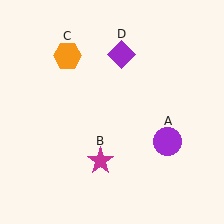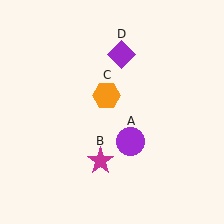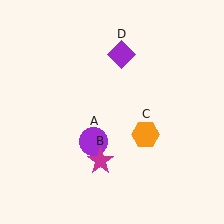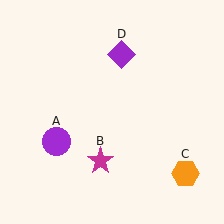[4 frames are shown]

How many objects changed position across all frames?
2 objects changed position: purple circle (object A), orange hexagon (object C).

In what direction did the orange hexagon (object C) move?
The orange hexagon (object C) moved down and to the right.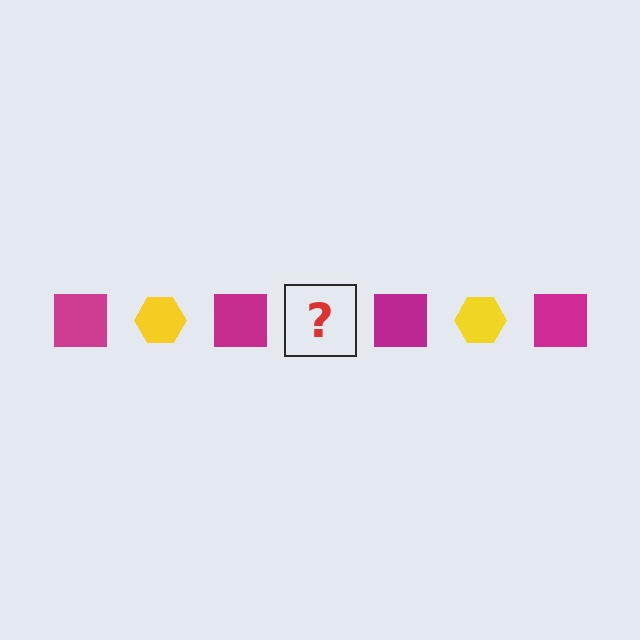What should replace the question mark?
The question mark should be replaced with a yellow hexagon.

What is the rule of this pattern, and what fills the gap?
The rule is that the pattern alternates between magenta square and yellow hexagon. The gap should be filled with a yellow hexagon.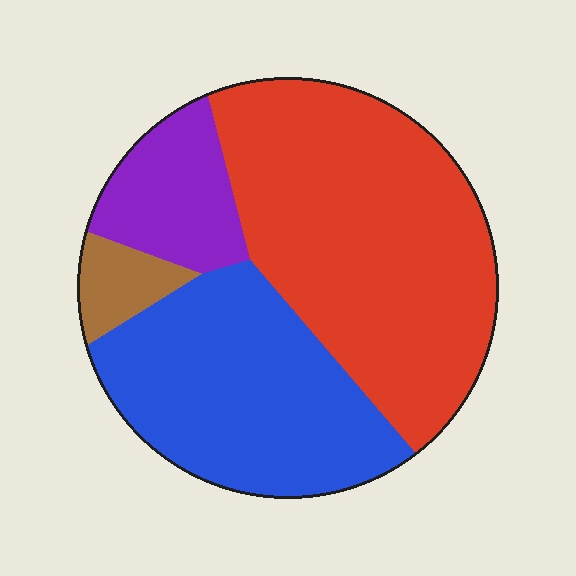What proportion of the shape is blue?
Blue covers 34% of the shape.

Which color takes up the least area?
Brown, at roughly 5%.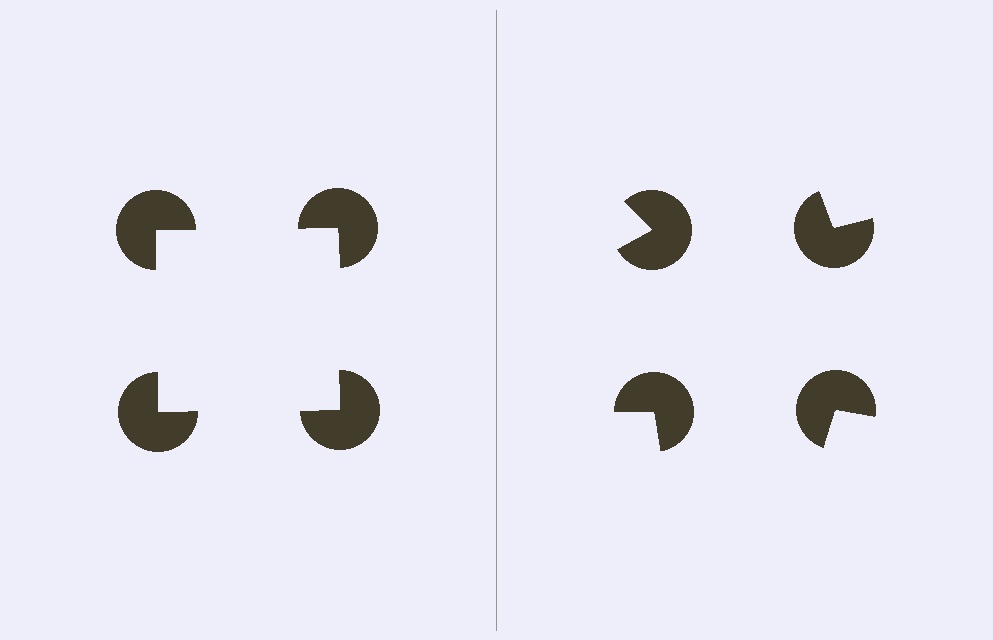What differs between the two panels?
The pac-man discs are positioned identically on both sides; only the wedge orientations differ. On the left they align to a square; on the right they are misaligned.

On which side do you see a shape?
An illusory square appears on the left side. On the right side the wedge cuts are rotated, so no coherent shape forms.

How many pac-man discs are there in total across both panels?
8 — 4 on each side.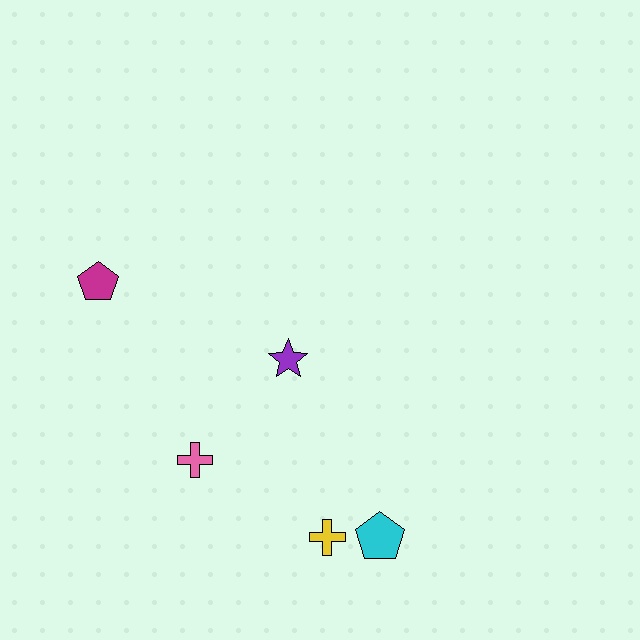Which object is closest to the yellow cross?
The cyan pentagon is closest to the yellow cross.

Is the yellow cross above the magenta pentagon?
No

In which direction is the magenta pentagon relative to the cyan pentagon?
The magenta pentagon is to the left of the cyan pentagon.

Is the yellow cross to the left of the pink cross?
No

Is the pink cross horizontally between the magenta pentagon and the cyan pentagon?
Yes